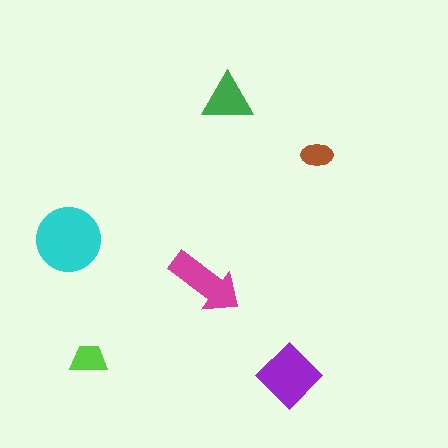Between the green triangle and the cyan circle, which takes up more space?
The cyan circle.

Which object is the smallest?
The brown ellipse.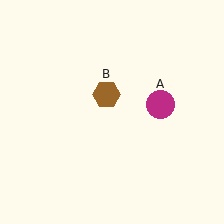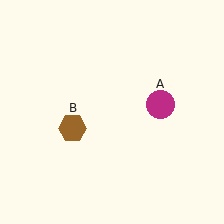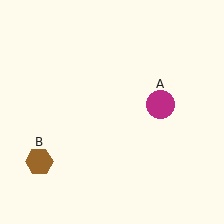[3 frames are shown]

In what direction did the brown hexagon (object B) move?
The brown hexagon (object B) moved down and to the left.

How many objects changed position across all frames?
1 object changed position: brown hexagon (object B).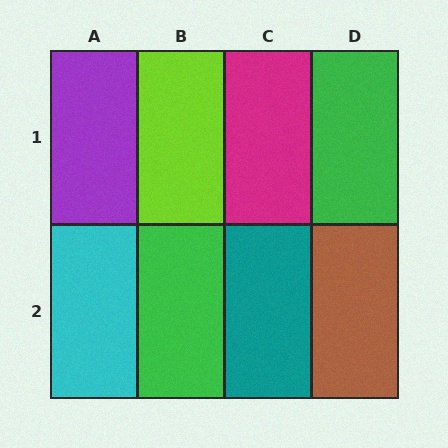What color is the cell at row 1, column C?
Magenta.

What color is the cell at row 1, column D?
Green.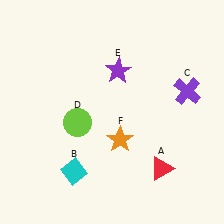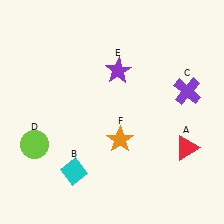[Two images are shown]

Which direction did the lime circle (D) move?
The lime circle (D) moved left.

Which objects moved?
The objects that moved are: the red triangle (A), the lime circle (D).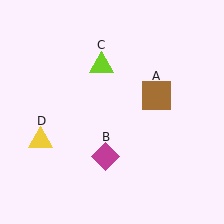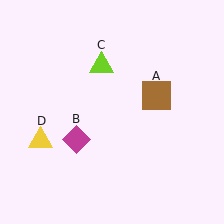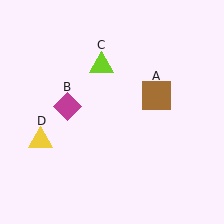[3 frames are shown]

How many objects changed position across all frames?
1 object changed position: magenta diamond (object B).